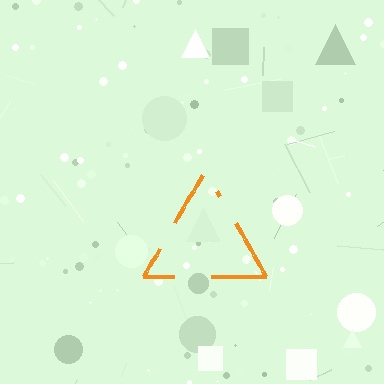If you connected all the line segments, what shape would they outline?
They would outline a triangle.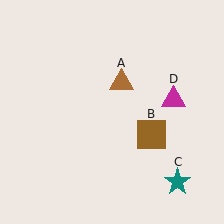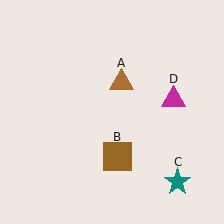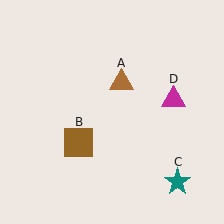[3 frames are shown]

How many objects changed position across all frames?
1 object changed position: brown square (object B).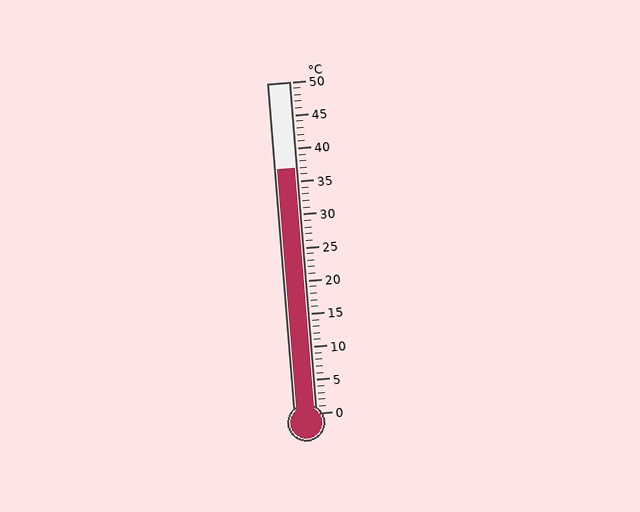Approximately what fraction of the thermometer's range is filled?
The thermometer is filled to approximately 75% of its range.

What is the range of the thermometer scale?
The thermometer scale ranges from 0°C to 50°C.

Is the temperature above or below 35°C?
The temperature is above 35°C.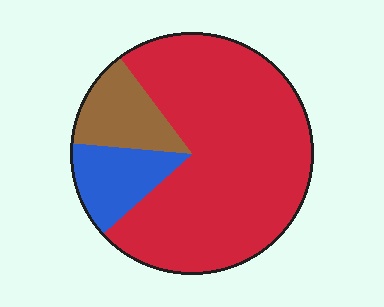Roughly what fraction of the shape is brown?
Brown takes up about one eighth (1/8) of the shape.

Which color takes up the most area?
Red, at roughly 75%.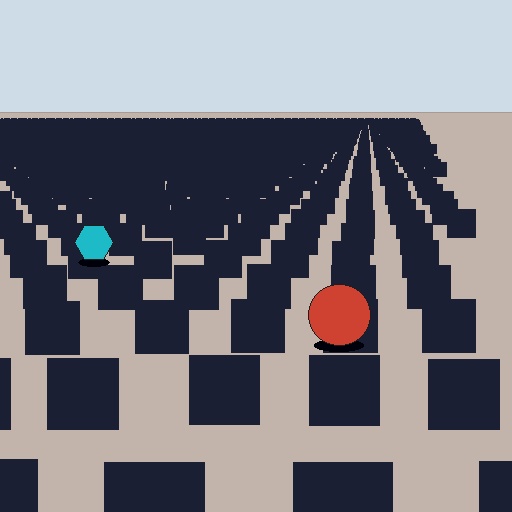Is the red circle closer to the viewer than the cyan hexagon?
Yes. The red circle is closer — you can tell from the texture gradient: the ground texture is coarser near it.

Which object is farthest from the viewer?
The cyan hexagon is farthest from the viewer. It appears smaller and the ground texture around it is denser.